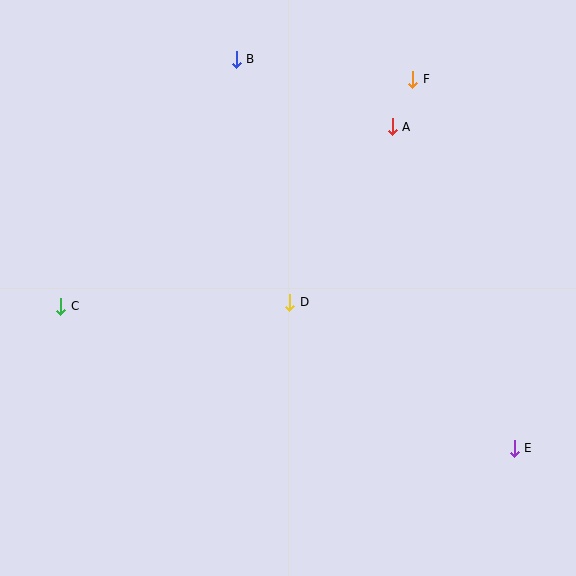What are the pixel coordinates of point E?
Point E is at (514, 449).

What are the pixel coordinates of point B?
Point B is at (236, 59).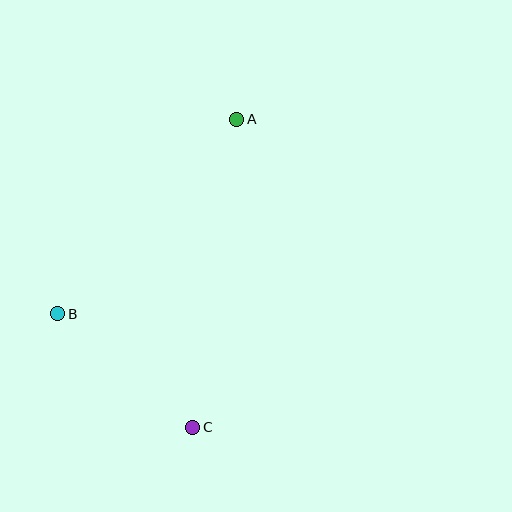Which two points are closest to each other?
Points B and C are closest to each other.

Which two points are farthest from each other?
Points A and C are farthest from each other.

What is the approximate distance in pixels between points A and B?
The distance between A and B is approximately 264 pixels.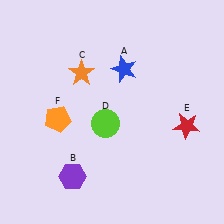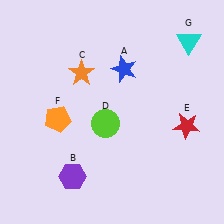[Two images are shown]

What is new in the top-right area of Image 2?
A cyan triangle (G) was added in the top-right area of Image 2.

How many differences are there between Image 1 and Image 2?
There is 1 difference between the two images.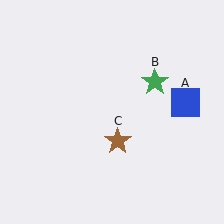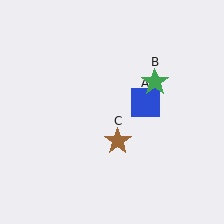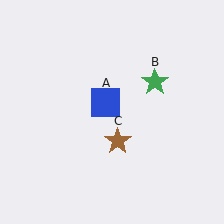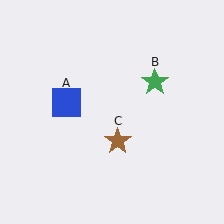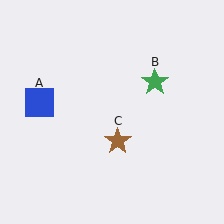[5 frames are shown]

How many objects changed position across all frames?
1 object changed position: blue square (object A).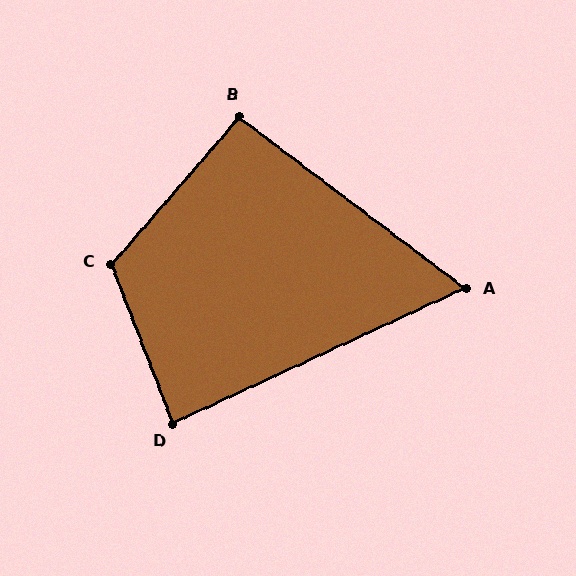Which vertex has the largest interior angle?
C, at approximately 118 degrees.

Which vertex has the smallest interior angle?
A, at approximately 62 degrees.